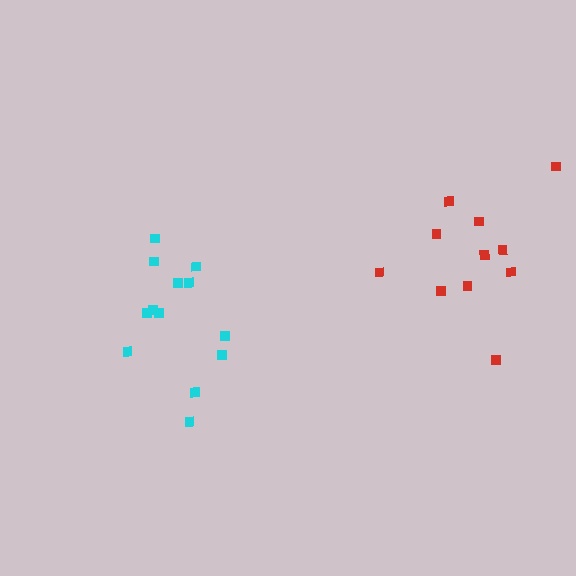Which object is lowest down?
The cyan cluster is bottommost.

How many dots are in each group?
Group 1: 13 dots, Group 2: 11 dots (24 total).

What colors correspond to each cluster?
The clusters are colored: cyan, red.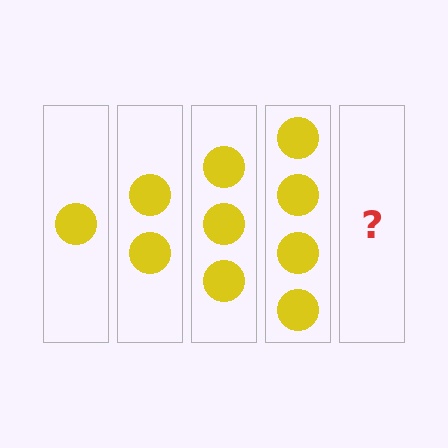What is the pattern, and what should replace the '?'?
The pattern is that each step adds one more circle. The '?' should be 5 circles.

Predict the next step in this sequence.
The next step is 5 circles.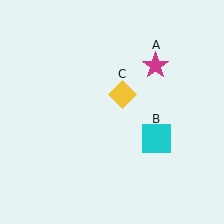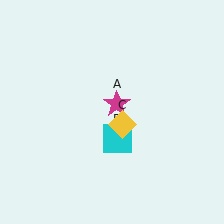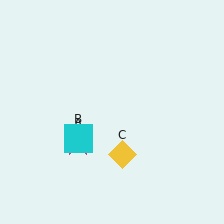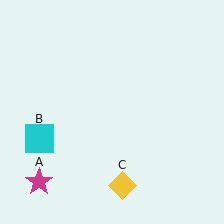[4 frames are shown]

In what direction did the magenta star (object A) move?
The magenta star (object A) moved down and to the left.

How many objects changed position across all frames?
3 objects changed position: magenta star (object A), cyan square (object B), yellow diamond (object C).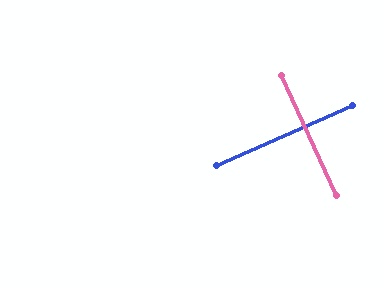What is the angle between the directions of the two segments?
Approximately 89 degrees.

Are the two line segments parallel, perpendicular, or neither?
Perpendicular — they meet at approximately 89°.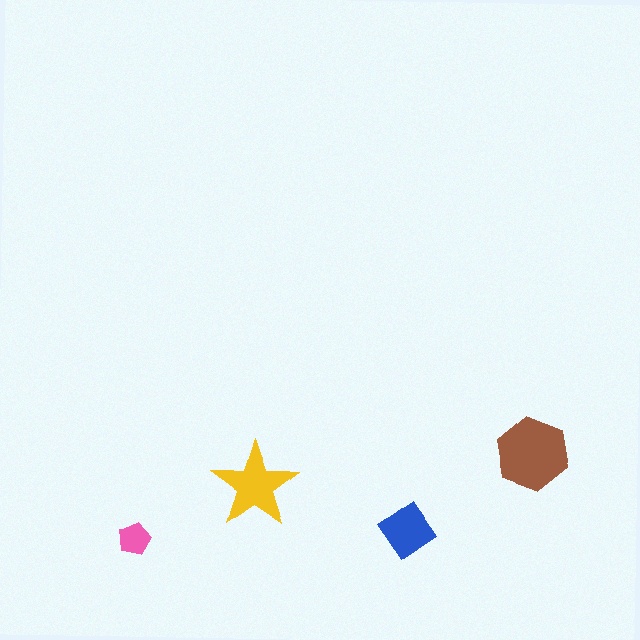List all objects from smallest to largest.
The pink pentagon, the blue diamond, the yellow star, the brown hexagon.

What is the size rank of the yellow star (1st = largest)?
2nd.